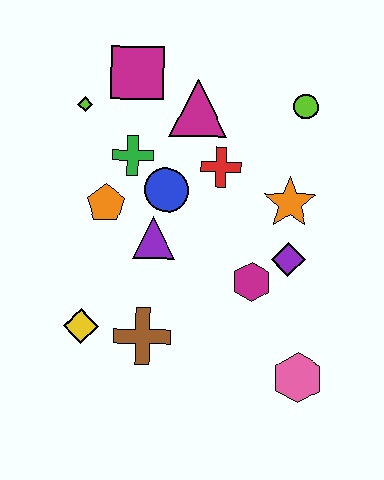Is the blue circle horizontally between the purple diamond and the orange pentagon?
Yes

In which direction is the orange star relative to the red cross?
The orange star is to the right of the red cross.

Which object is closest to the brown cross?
The yellow diamond is closest to the brown cross.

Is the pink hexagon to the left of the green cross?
No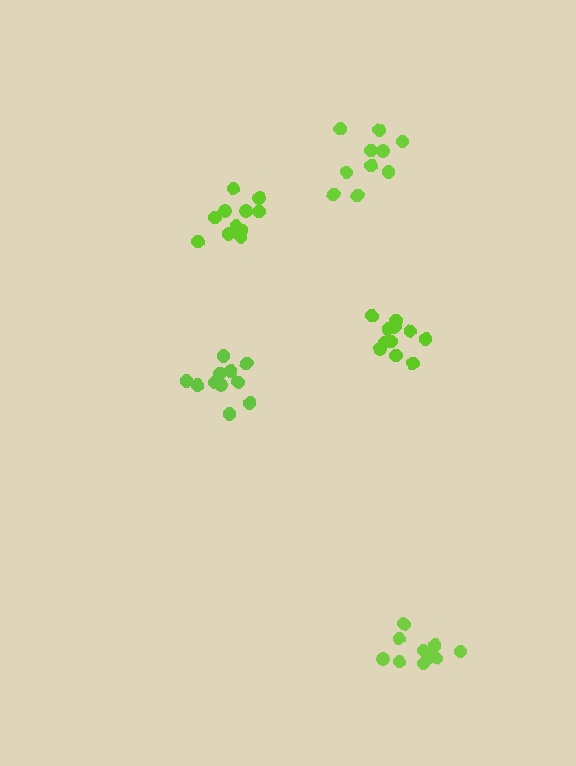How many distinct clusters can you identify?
There are 5 distinct clusters.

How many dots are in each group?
Group 1: 11 dots, Group 2: 10 dots, Group 3: 12 dots, Group 4: 11 dots, Group 5: 10 dots (54 total).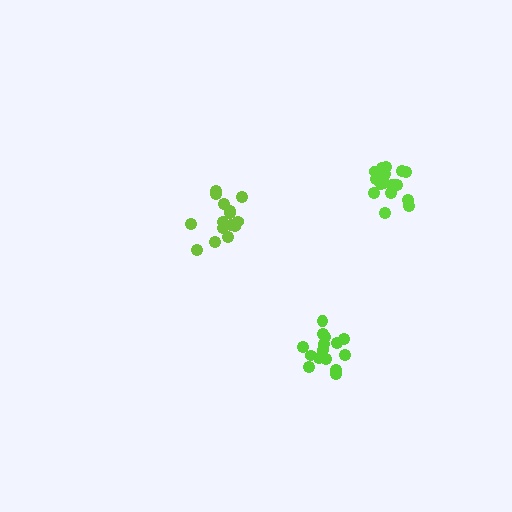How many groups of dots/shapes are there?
There are 3 groups.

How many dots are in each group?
Group 1: 16 dots, Group 2: 15 dots, Group 3: 15 dots (46 total).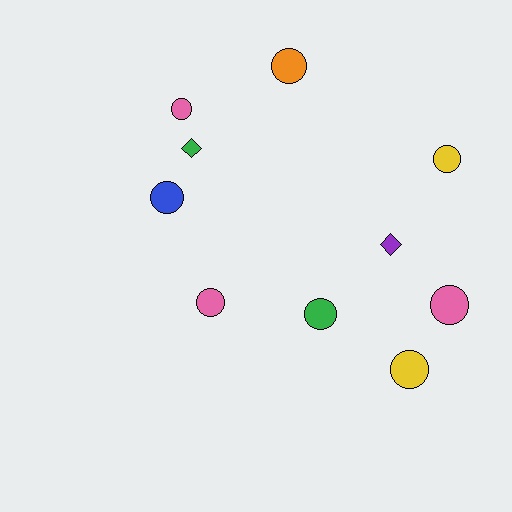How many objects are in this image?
There are 10 objects.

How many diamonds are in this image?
There are 2 diamonds.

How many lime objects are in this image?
There are no lime objects.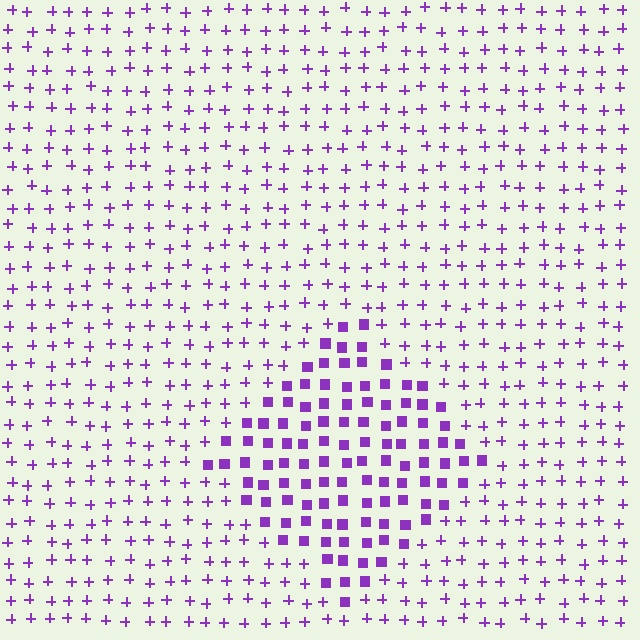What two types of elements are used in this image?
The image uses squares inside the diamond region and plus signs outside it.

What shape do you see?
I see a diamond.